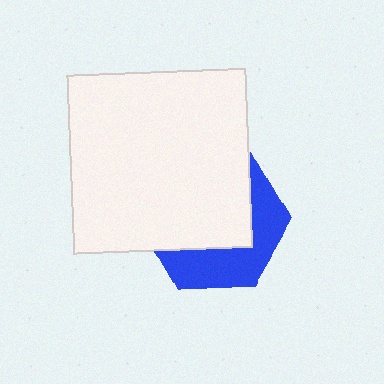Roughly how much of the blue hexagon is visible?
A small part of it is visible (roughly 39%).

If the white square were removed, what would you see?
You would see the complete blue hexagon.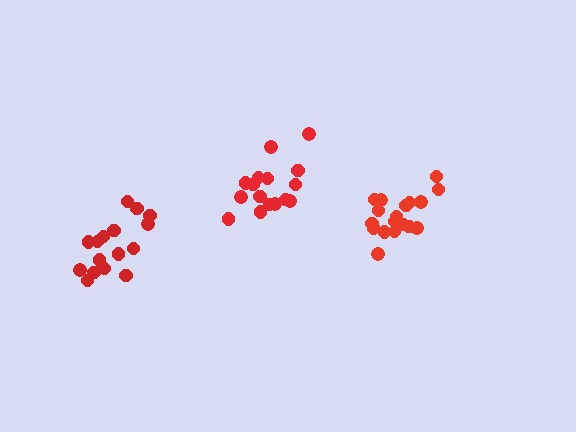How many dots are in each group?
Group 1: 18 dots, Group 2: 16 dots, Group 3: 16 dots (50 total).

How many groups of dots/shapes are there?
There are 3 groups.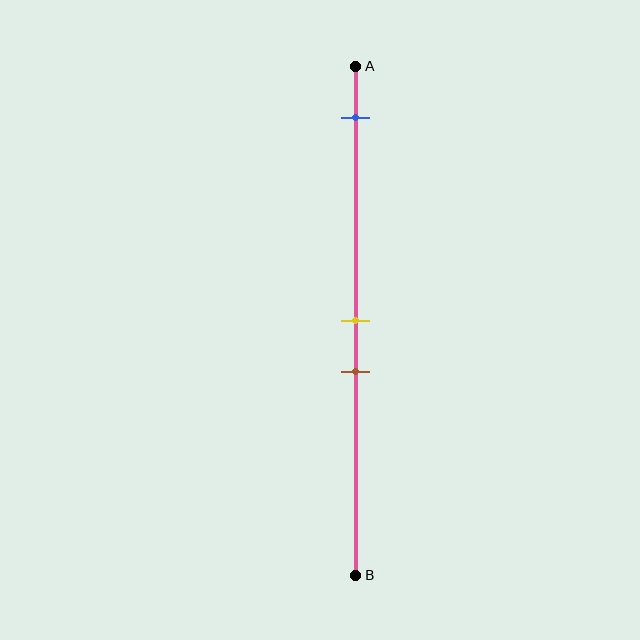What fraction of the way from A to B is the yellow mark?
The yellow mark is approximately 50% (0.5) of the way from A to B.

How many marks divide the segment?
There are 3 marks dividing the segment.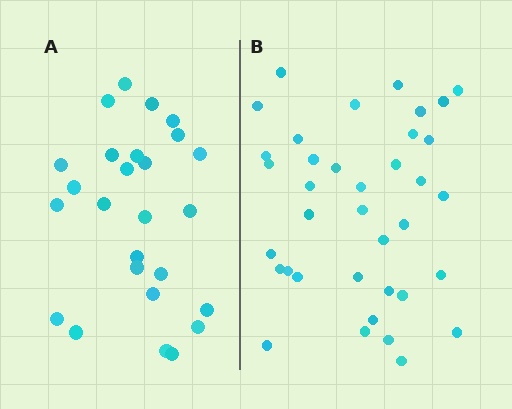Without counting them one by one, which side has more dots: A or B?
Region B (the right region) has more dots.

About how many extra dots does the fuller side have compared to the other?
Region B has roughly 12 or so more dots than region A.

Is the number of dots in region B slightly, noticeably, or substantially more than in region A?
Region B has noticeably more, but not dramatically so. The ratio is roughly 1.4 to 1.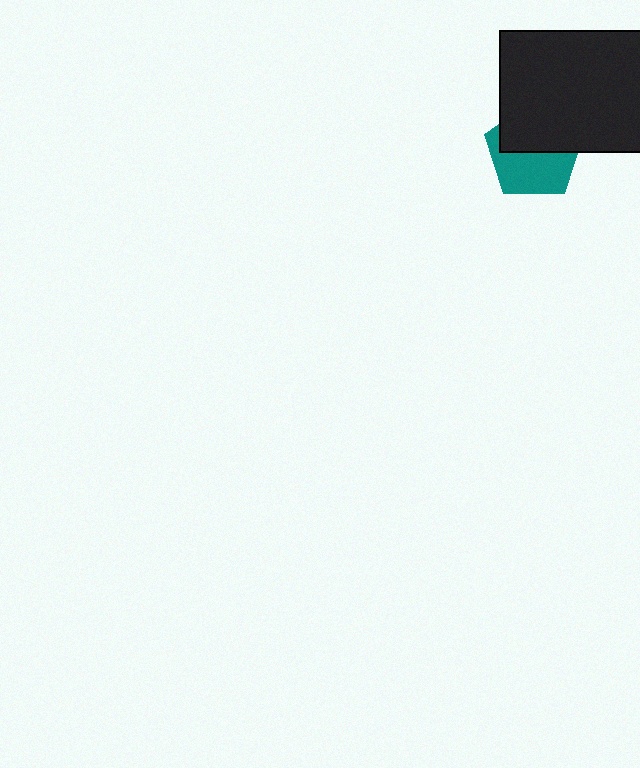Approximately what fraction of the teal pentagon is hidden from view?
Roughly 50% of the teal pentagon is hidden behind the black rectangle.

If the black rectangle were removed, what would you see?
You would see the complete teal pentagon.